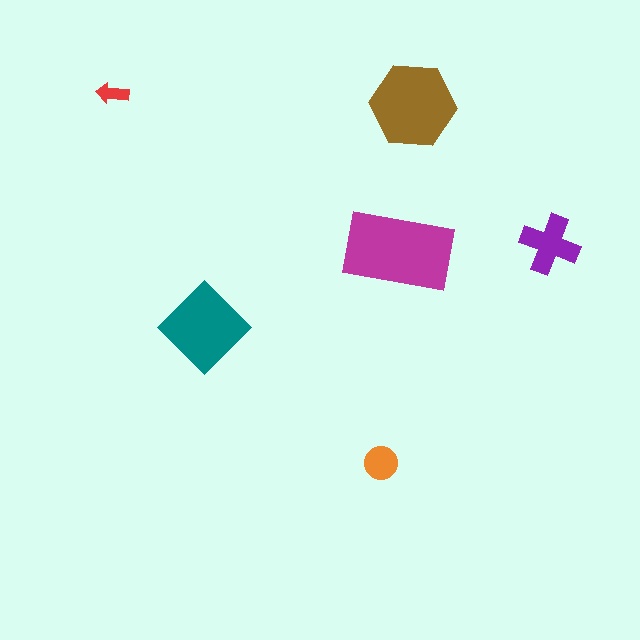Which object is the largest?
The magenta rectangle.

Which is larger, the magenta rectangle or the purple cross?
The magenta rectangle.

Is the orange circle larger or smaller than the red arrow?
Larger.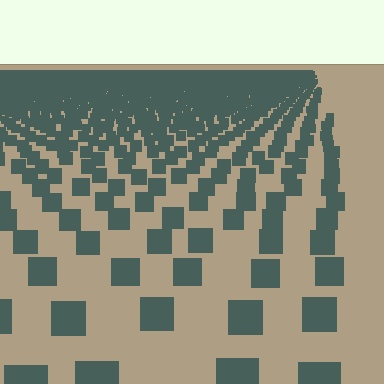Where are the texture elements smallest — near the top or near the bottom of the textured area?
Near the top.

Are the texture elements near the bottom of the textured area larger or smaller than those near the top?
Larger. Near the bottom, elements are closer to the viewer and appear at a bigger on-screen size.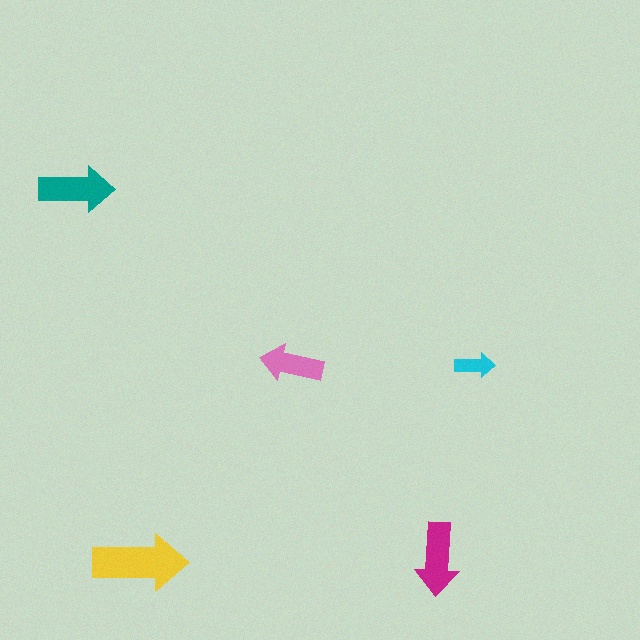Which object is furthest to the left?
The teal arrow is leftmost.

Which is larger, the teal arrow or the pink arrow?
The teal one.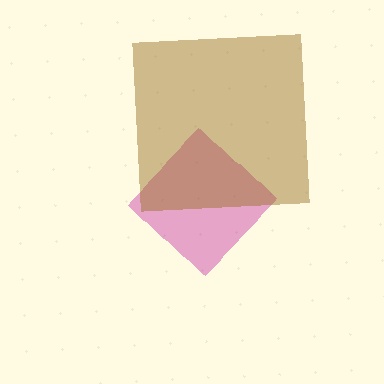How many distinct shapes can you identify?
There are 2 distinct shapes: a magenta diamond, a brown square.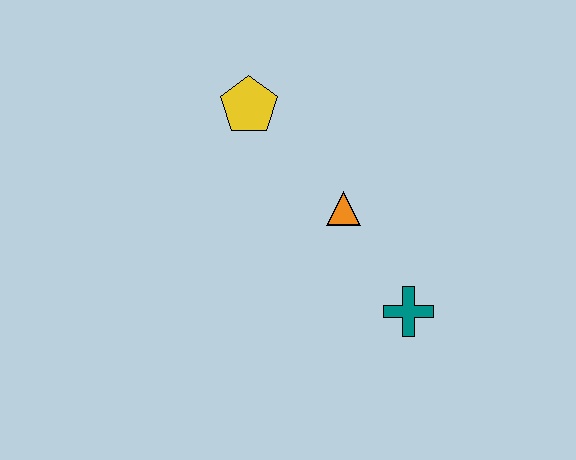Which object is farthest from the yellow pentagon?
The teal cross is farthest from the yellow pentagon.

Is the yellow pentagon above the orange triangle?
Yes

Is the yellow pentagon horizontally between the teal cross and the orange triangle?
No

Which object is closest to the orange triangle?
The teal cross is closest to the orange triangle.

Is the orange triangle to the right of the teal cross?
No